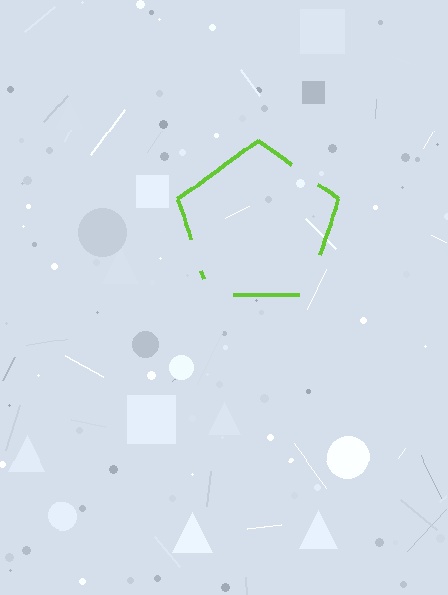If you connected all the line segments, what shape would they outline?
They would outline a pentagon.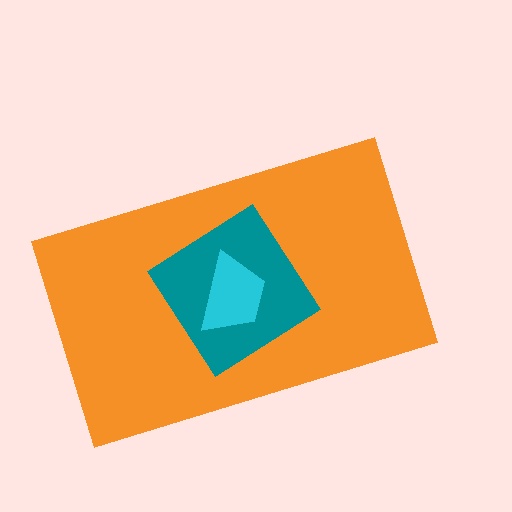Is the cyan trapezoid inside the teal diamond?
Yes.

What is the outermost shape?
The orange rectangle.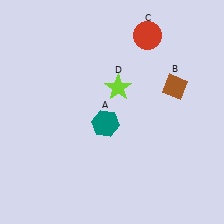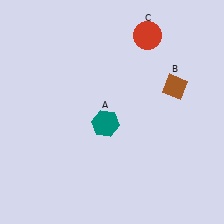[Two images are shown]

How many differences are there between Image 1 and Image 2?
There is 1 difference between the two images.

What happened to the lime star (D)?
The lime star (D) was removed in Image 2. It was in the top-right area of Image 1.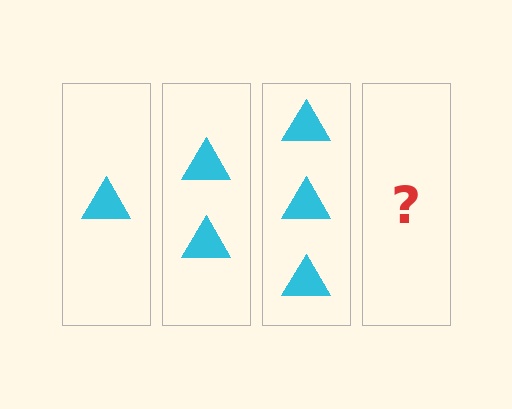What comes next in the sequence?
The next element should be 4 triangles.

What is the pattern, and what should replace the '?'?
The pattern is that each step adds one more triangle. The '?' should be 4 triangles.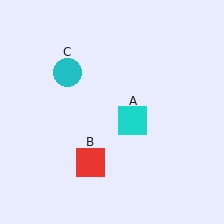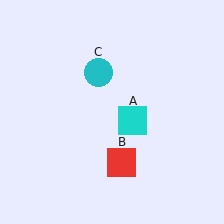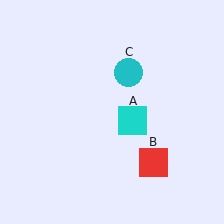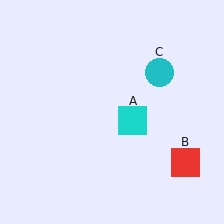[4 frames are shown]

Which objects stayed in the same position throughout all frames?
Cyan square (object A) remained stationary.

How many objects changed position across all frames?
2 objects changed position: red square (object B), cyan circle (object C).